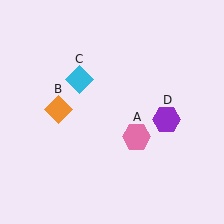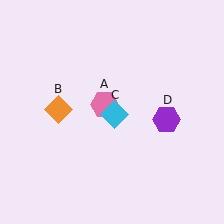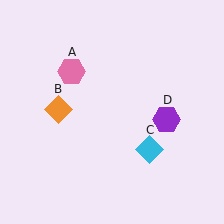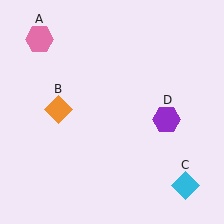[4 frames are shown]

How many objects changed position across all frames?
2 objects changed position: pink hexagon (object A), cyan diamond (object C).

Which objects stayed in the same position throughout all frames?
Orange diamond (object B) and purple hexagon (object D) remained stationary.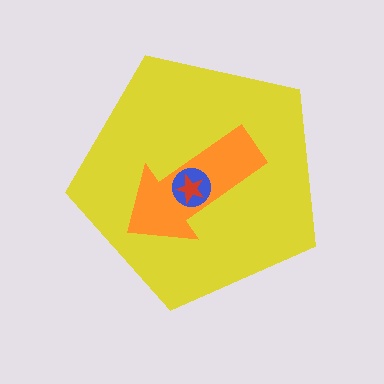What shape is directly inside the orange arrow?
The blue circle.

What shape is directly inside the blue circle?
The red star.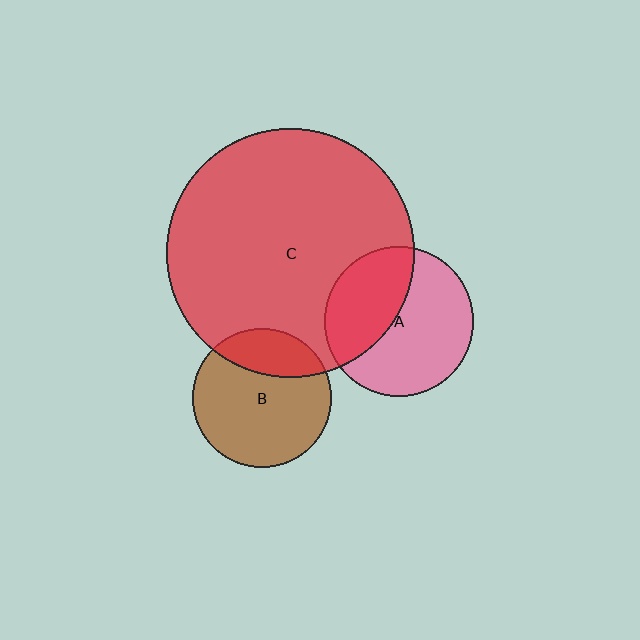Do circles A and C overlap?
Yes.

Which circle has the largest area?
Circle C (red).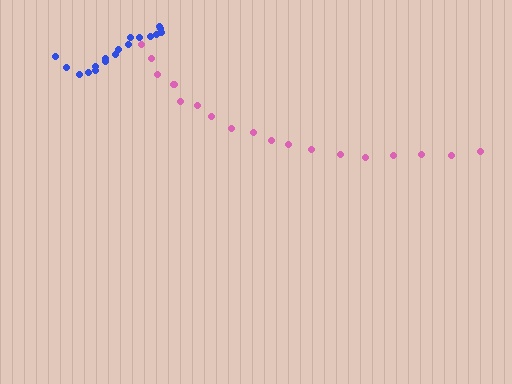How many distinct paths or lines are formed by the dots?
There are 2 distinct paths.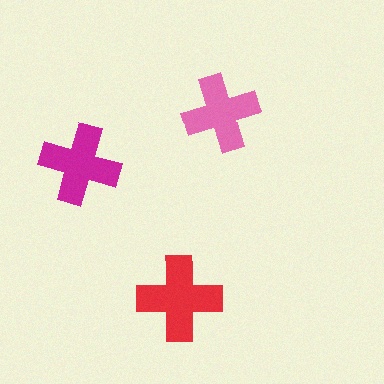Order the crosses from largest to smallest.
the red one, the magenta one, the pink one.